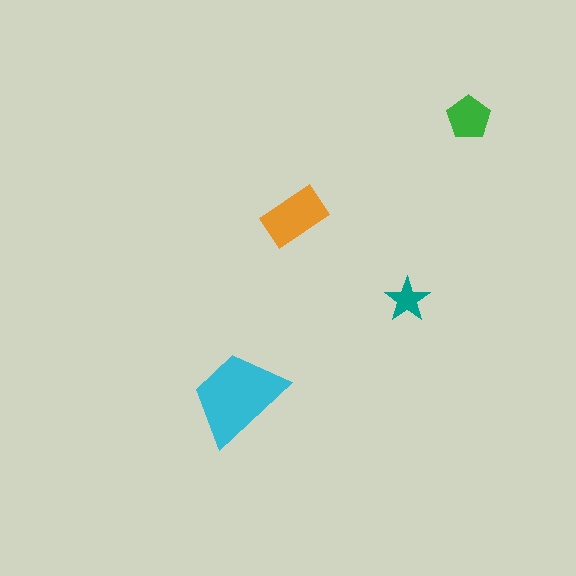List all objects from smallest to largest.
The teal star, the green pentagon, the orange rectangle, the cyan trapezoid.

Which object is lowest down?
The cyan trapezoid is bottommost.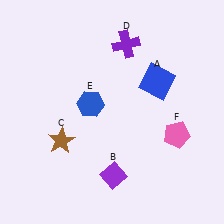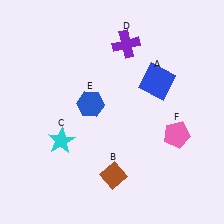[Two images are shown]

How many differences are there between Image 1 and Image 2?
There are 2 differences between the two images.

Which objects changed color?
B changed from purple to brown. C changed from brown to cyan.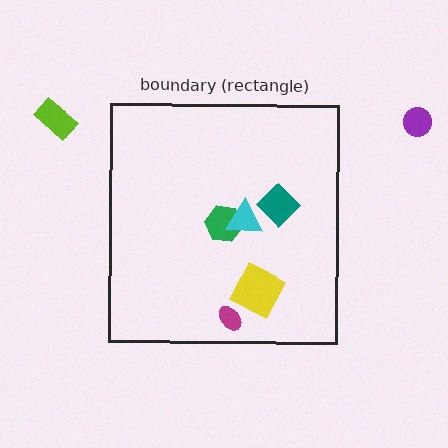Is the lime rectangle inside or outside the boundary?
Outside.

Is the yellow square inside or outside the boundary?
Inside.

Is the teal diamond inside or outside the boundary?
Inside.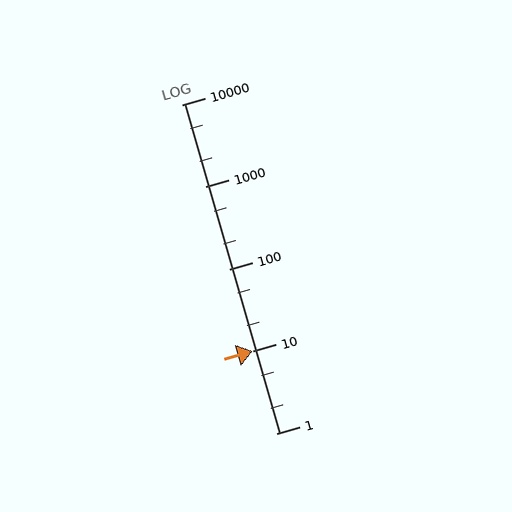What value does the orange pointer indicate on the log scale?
The pointer indicates approximately 10.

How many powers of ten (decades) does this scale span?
The scale spans 4 decades, from 1 to 10000.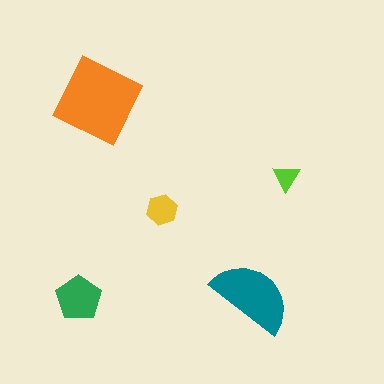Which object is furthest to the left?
The green pentagon is leftmost.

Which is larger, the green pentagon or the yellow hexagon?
The green pentagon.